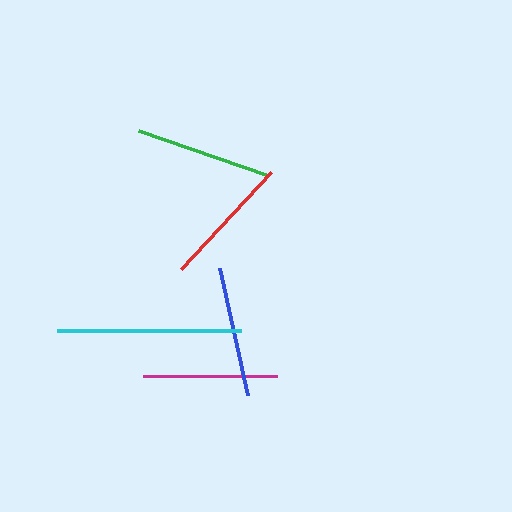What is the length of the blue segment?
The blue segment is approximately 130 pixels long.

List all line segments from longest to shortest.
From longest to shortest: cyan, green, magenta, red, blue.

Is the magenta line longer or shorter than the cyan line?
The cyan line is longer than the magenta line.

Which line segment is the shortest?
The blue line is the shortest at approximately 130 pixels.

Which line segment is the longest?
The cyan line is the longest at approximately 184 pixels.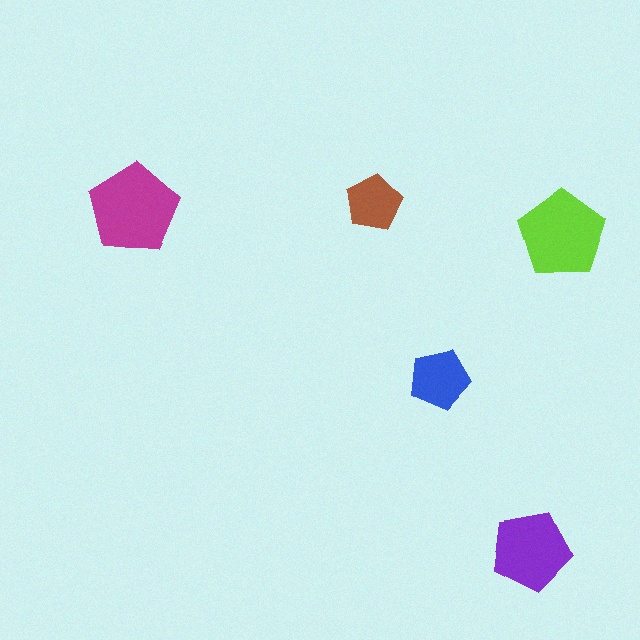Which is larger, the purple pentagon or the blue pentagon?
The purple one.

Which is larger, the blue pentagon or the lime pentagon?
The lime one.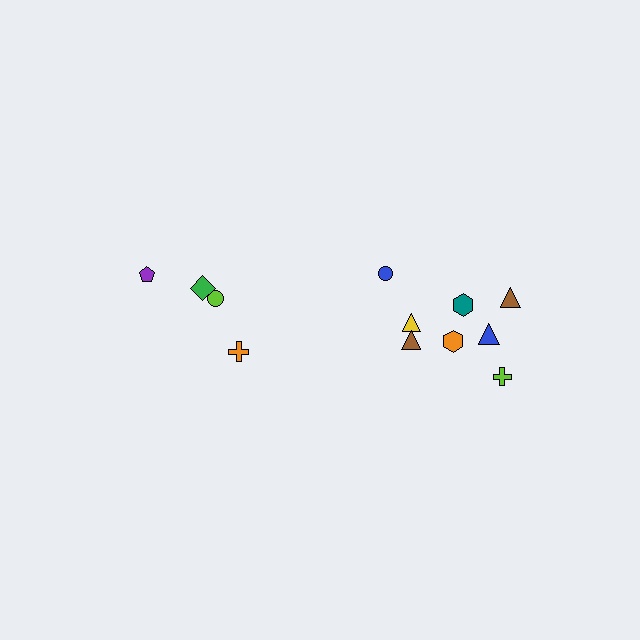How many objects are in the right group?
There are 8 objects.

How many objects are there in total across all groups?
There are 12 objects.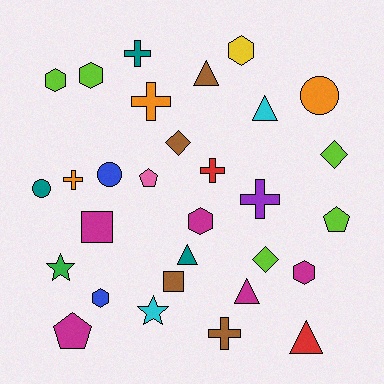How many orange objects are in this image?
There are 3 orange objects.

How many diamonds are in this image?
There are 3 diamonds.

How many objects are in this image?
There are 30 objects.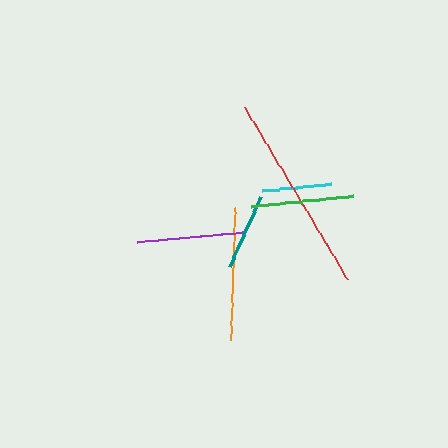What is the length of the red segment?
The red segment is approximately 200 pixels long.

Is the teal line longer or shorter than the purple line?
The purple line is longer than the teal line.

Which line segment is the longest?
The red line is the longest at approximately 200 pixels.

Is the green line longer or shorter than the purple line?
The purple line is longer than the green line.